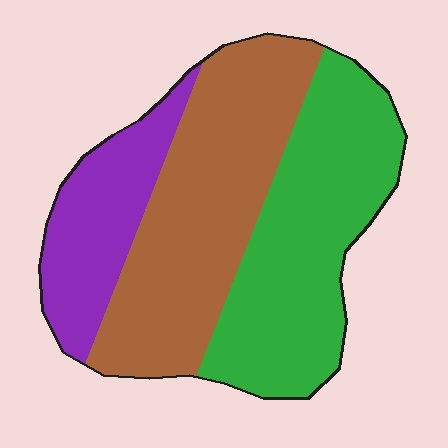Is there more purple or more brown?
Brown.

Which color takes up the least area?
Purple, at roughly 20%.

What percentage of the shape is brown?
Brown covers 41% of the shape.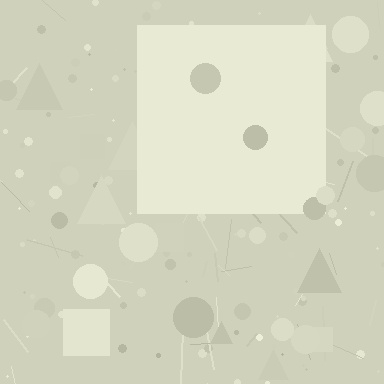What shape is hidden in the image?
A square is hidden in the image.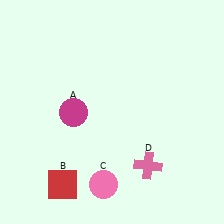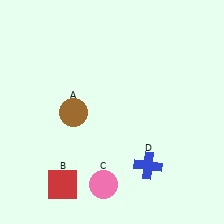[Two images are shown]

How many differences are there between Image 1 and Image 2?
There are 2 differences between the two images.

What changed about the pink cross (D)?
In Image 1, D is pink. In Image 2, it changed to blue.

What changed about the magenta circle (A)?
In Image 1, A is magenta. In Image 2, it changed to brown.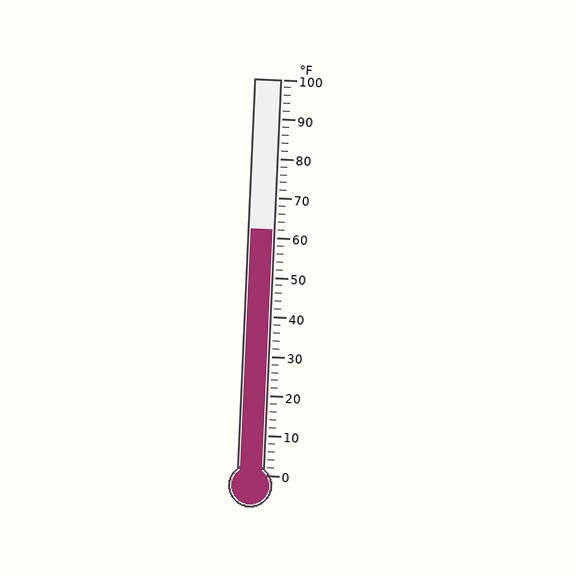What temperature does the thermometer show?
The thermometer shows approximately 62°F.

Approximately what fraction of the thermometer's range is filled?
The thermometer is filled to approximately 60% of its range.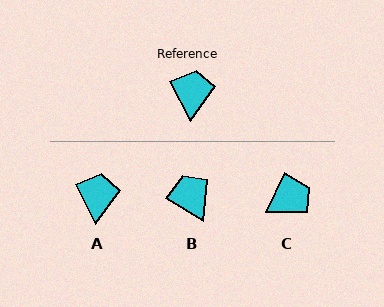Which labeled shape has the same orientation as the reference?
A.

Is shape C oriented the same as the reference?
No, it is off by about 54 degrees.